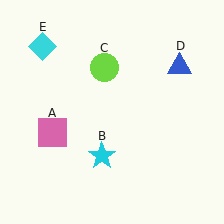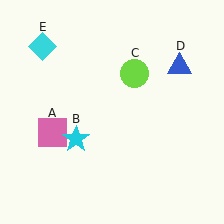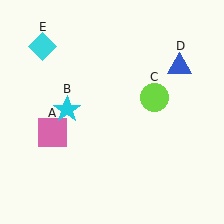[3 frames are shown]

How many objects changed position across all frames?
2 objects changed position: cyan star (object B), lime circle (object C).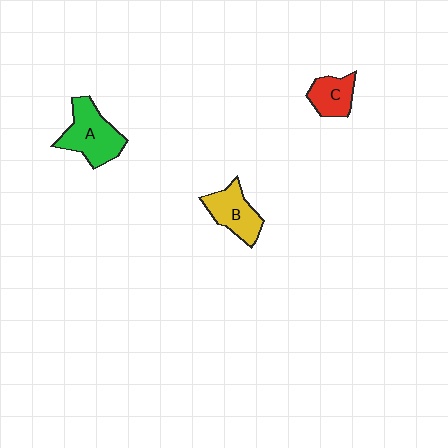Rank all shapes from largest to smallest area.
From largest to smallest: A (green), B (yellow), C (red).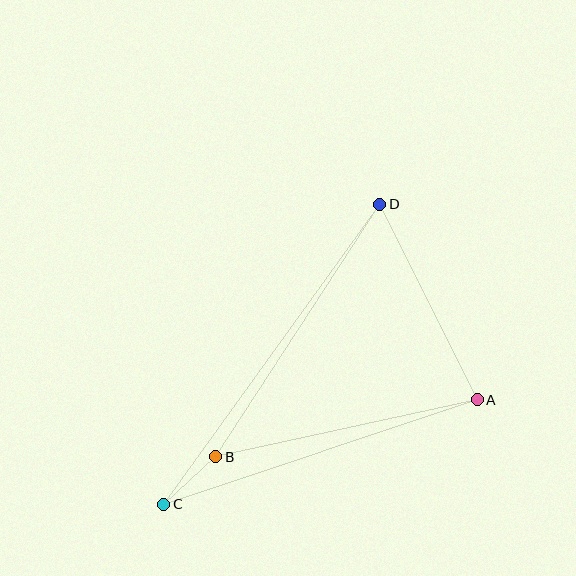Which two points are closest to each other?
Points B and C are closest to each other.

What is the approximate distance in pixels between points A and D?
The distance between A and D is approximately 219 pixels.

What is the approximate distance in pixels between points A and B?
The distance between A and B is approximately 268 pixels.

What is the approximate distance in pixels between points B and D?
The distance between B and D is approximately 301 pixels.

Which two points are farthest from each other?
Points C and D are farthest from each other.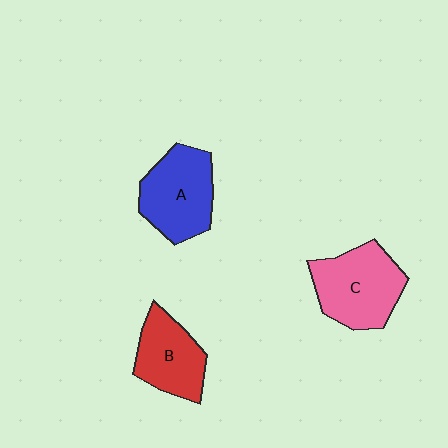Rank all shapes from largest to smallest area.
From largest to smallest: C (pink), A (blue), B (red).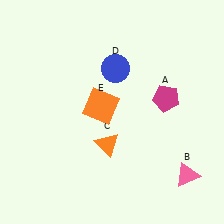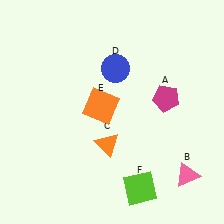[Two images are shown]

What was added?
A lime square (F) was added in Image 2.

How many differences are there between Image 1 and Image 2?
There is 1 difference between the two images.